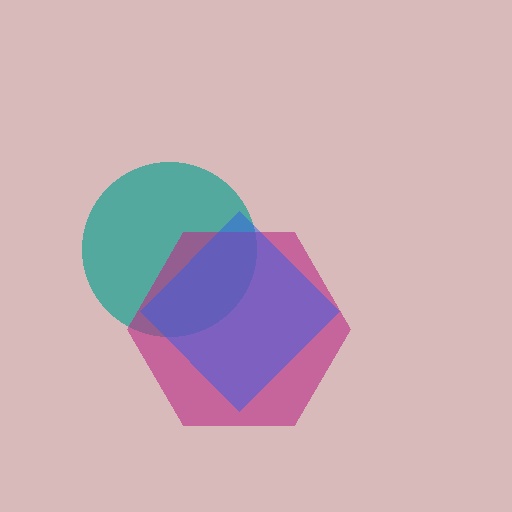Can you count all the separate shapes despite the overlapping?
Yes, there are 3 separate shapes.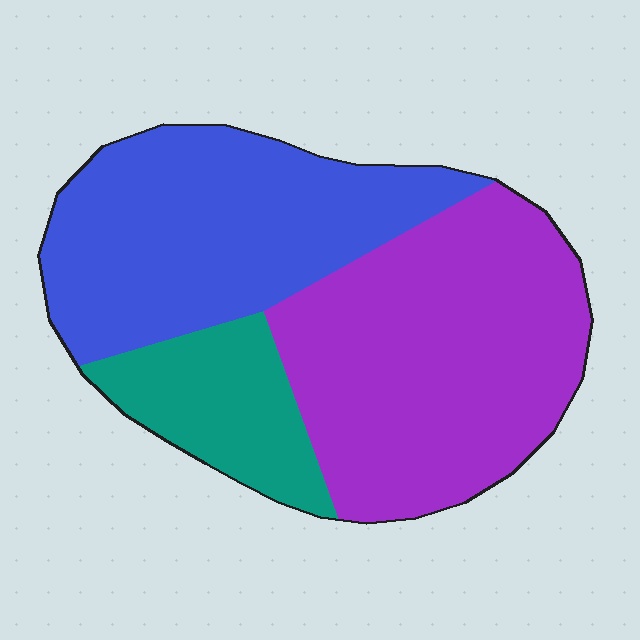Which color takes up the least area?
Teal, at roughly 15%.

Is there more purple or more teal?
Purple.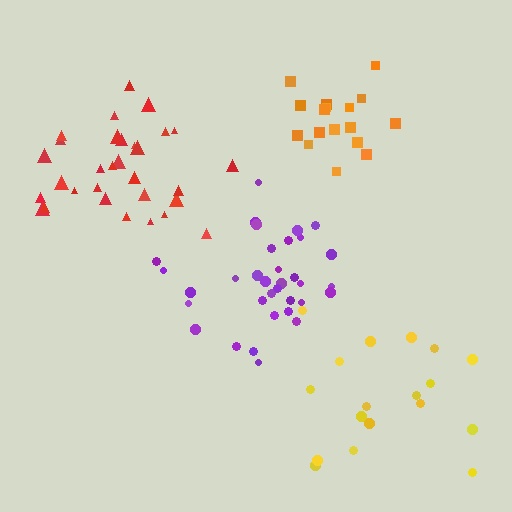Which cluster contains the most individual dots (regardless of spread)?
Purple (34).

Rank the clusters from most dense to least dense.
red, purple, orange, yellow.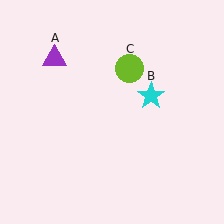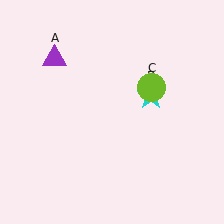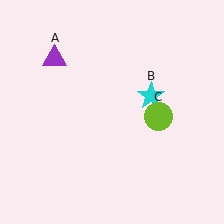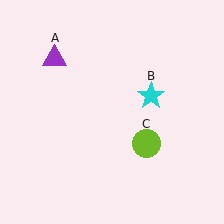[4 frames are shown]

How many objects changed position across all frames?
1 object changed position: lime circle (object C).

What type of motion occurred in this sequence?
The lime circle (object C) rotated clockwise around the center of the scene.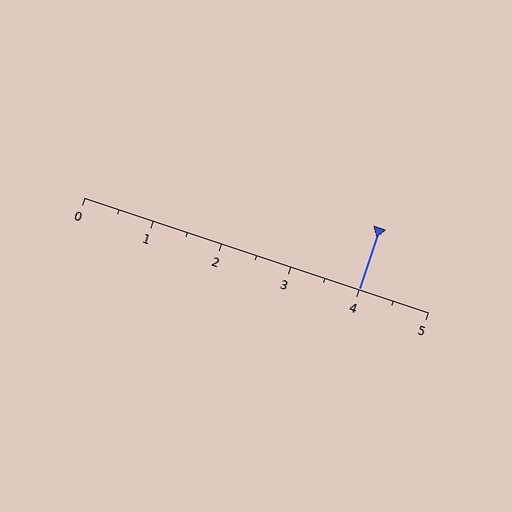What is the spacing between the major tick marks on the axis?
The major ticks are spaced 1 apart.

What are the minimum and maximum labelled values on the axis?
The axis runs from 0 to 5.